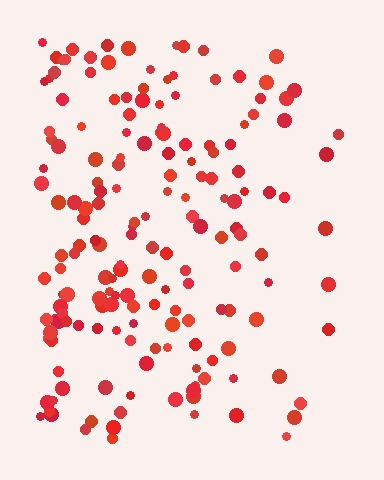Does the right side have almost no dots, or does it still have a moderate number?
Still a moderate number, just noticeably fewer than the left.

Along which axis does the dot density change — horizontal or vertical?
Horizontal.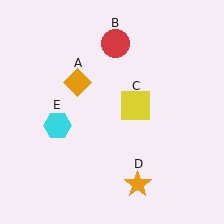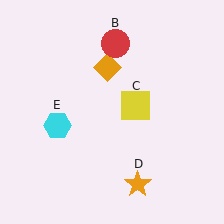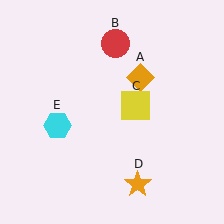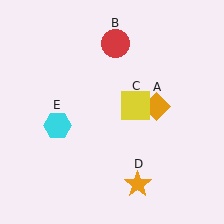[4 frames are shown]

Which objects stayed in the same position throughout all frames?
Red circle (object B) and yellow square (object C) and orange star (object D) and cyan hexagon (object E) remained stationary.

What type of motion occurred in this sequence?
The orange diamond (object A) rotated clockwise around the center of the scene.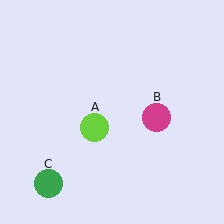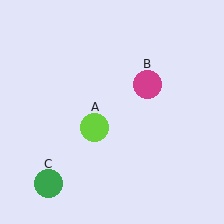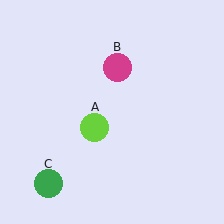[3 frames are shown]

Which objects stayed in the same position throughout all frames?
Lime circle (object A) and green circle (object C) remained stationary.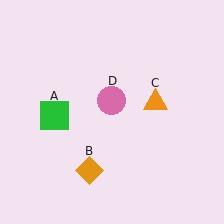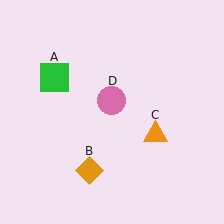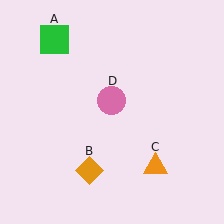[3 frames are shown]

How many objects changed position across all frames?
2 objects changed position: green square (object A), orange triangle (object C).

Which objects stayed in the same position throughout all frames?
Orange diamond (object B) and pink circle (object D) remained stationary.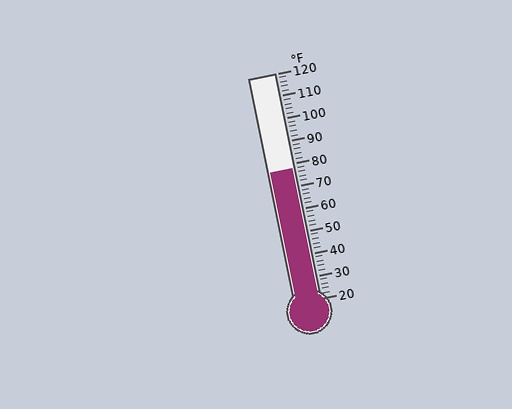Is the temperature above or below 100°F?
The temperature is below 100°F.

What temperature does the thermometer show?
The thermometer shows approximately 78°F.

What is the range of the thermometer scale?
The thermometer scale ranges from 20°F to 120°F.